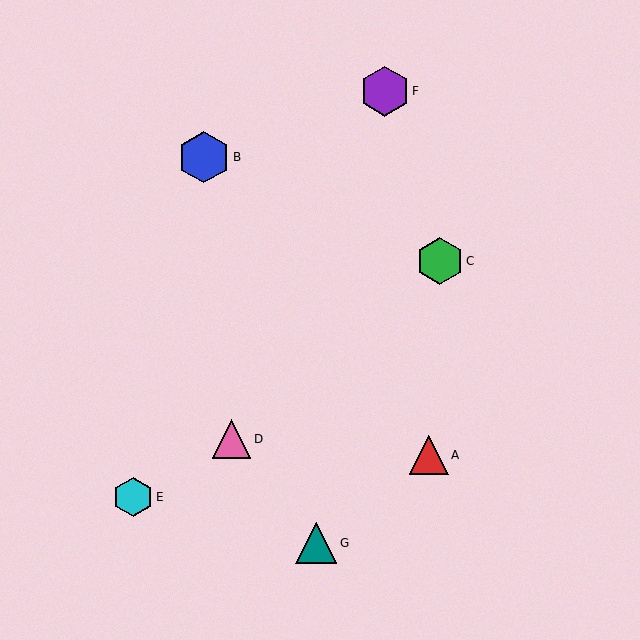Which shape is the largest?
The blue hexagon (labeled B) is the largest.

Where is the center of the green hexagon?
The center of the green hexagon is at (440, 261).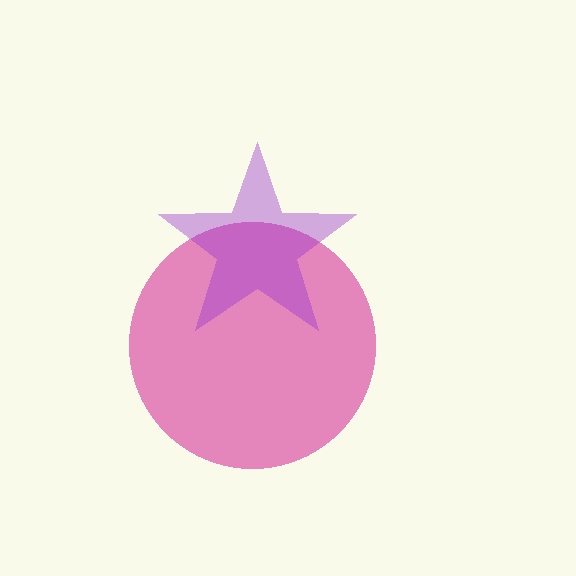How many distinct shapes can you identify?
There are 2 distinct shapes: a magenta circle, a purple star.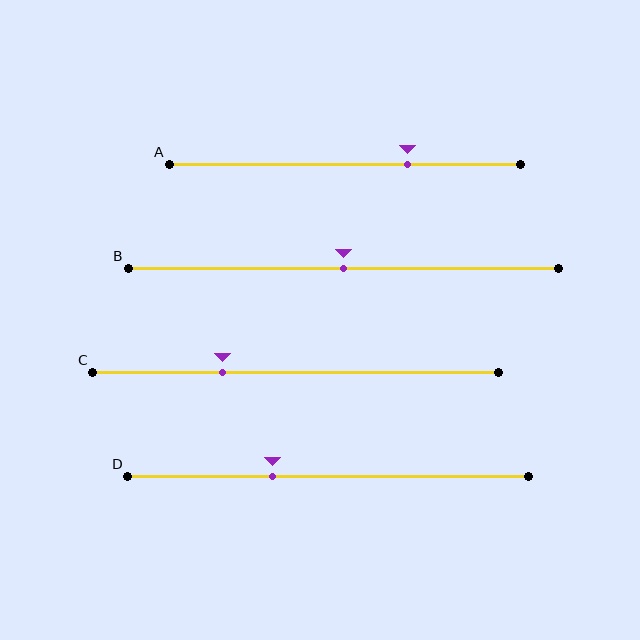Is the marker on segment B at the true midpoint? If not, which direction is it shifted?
Yes, the marker on segment B is at the true midpoint.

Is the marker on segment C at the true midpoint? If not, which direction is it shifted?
No, the marker on segment C is shifted to the left by about 18% of the segment length.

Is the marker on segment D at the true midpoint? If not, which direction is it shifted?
No, the marker on segment D is shifted to the left by about 14% of the segment length.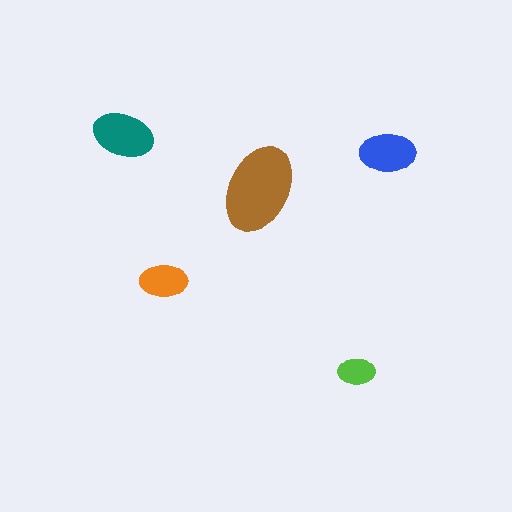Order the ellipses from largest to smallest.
the brown one, the teal one, the blue one, the orange one, the lime one.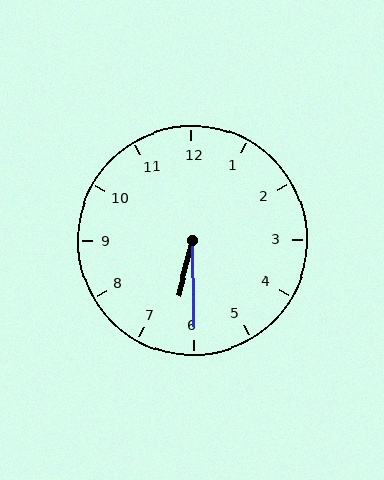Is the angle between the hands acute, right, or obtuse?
It is acute.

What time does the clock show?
6:30.